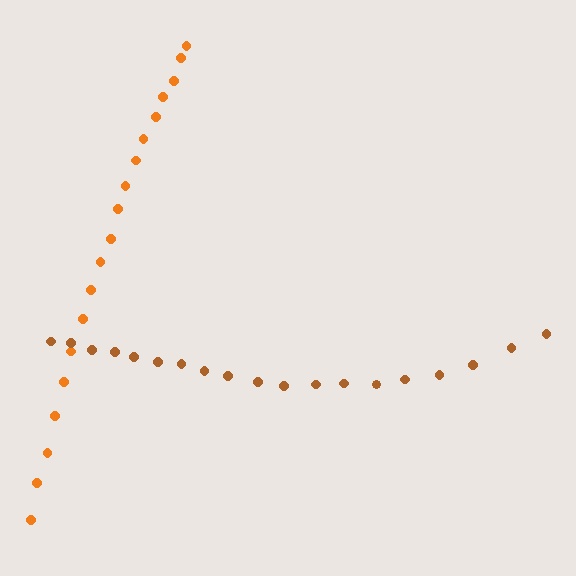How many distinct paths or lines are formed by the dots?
There are 2 distinct paths.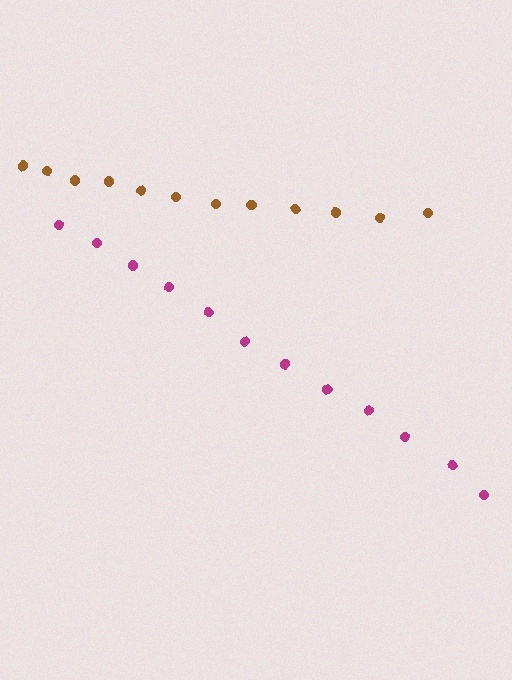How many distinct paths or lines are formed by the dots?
There are 2 distinct paths.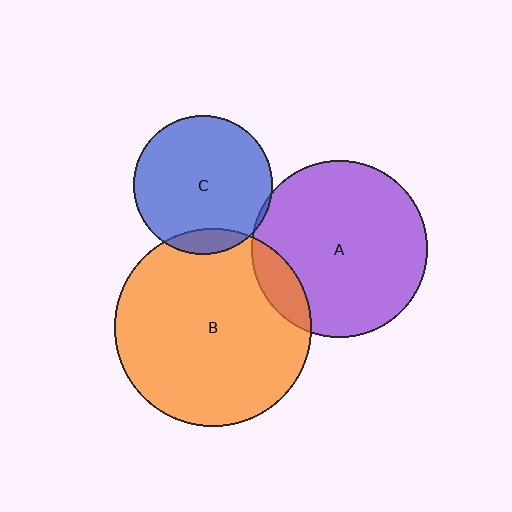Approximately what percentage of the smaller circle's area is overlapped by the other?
Approximately 10%.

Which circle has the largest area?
Circle B (orange).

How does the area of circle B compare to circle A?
Approximately 1.2 times.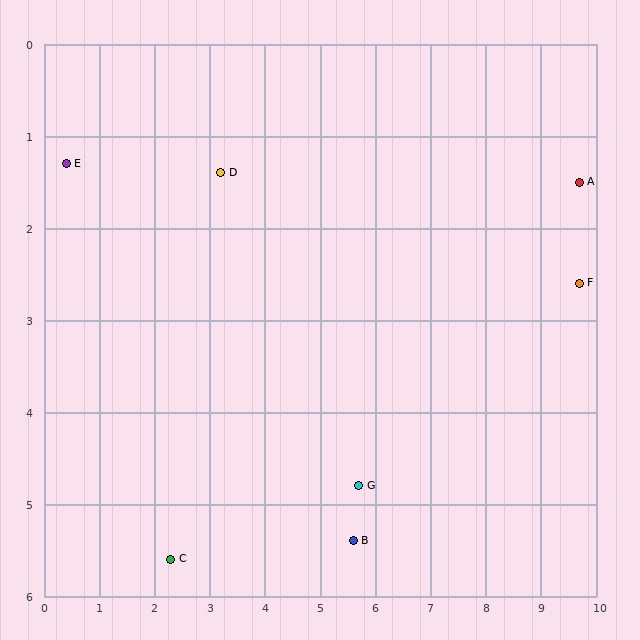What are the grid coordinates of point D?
Point D is at approximately (3.2, 1.4).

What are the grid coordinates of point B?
Point B is at approximately (5.6, 5.4).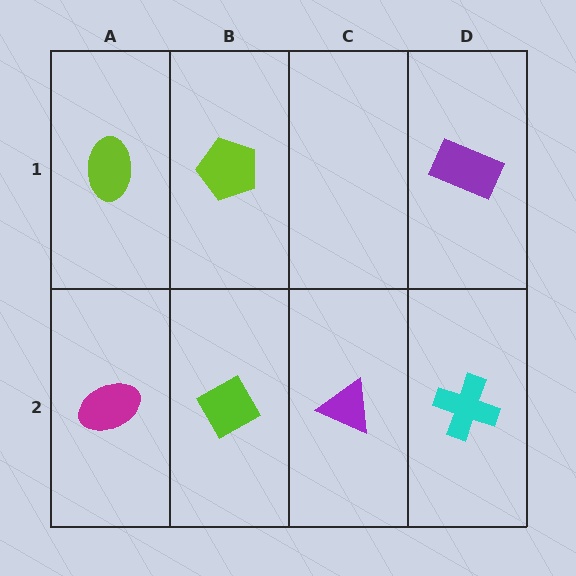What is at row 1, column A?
A lime ellipse.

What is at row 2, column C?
A purple triangle.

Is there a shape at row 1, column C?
No, that cell is empty.